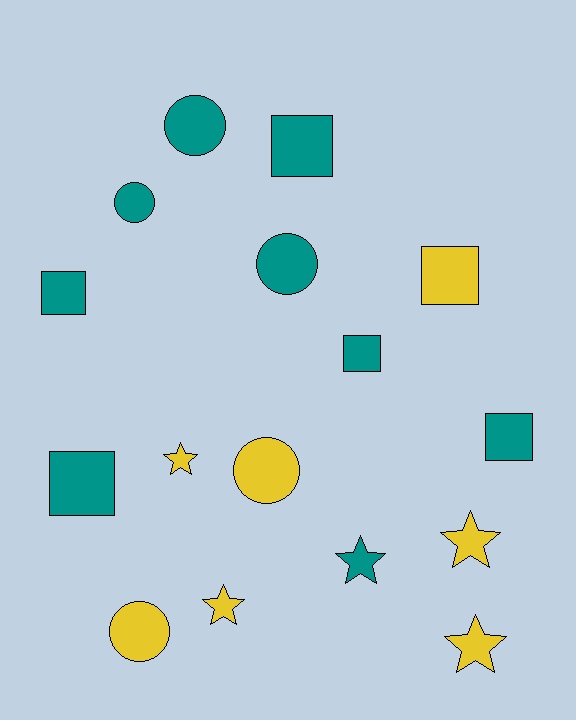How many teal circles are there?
There are 3 teal circles.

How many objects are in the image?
There are 16 objects.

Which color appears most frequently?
Teal, with 9 objects.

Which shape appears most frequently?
Square, with 6 objects.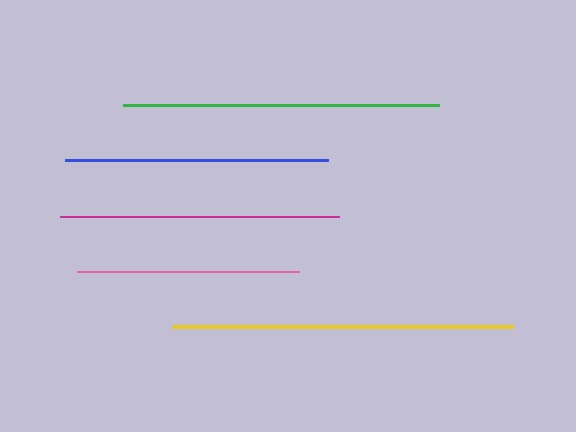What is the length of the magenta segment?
The magenta segment is approximately 280 pixels long.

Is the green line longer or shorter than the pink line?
The green line is longer than the pink line.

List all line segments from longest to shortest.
From longest to shortest: yellow, green, magenta, blue, pink.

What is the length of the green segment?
The green segment is approximately 316 pixels long.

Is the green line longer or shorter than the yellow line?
The yellow line is longer than the green line.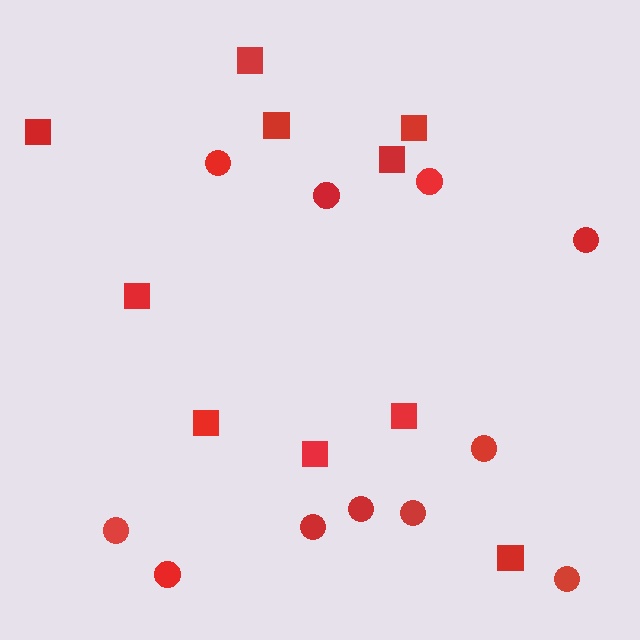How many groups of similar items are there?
There are 2 groups: one group of squares (10) and one group of circles (11).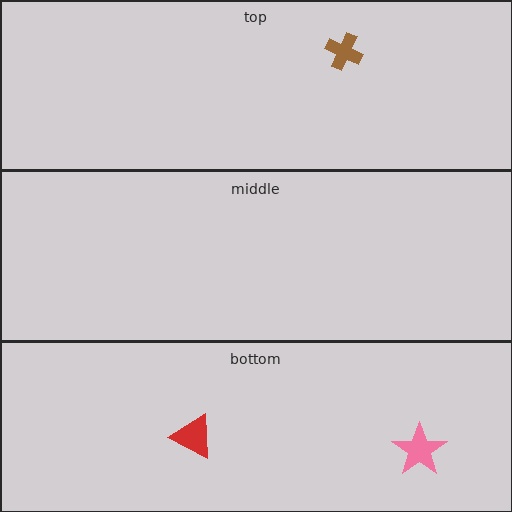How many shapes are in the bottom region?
2.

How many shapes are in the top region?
1.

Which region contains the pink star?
The bottom region.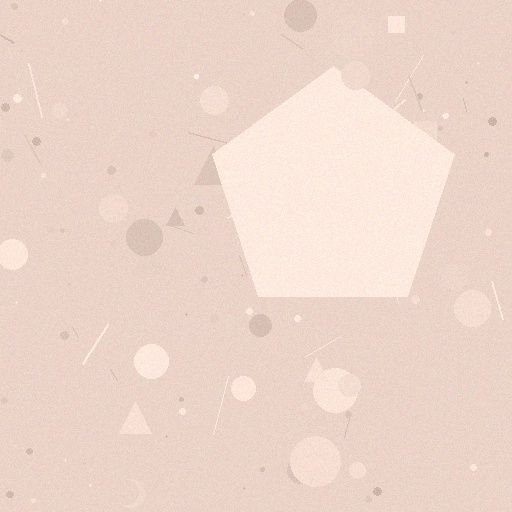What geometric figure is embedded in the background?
A pentagon is embedded in the background.